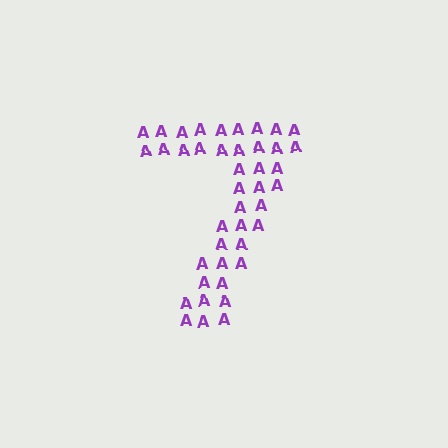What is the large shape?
The large shape is the digit 7.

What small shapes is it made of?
It is made of small letter A's.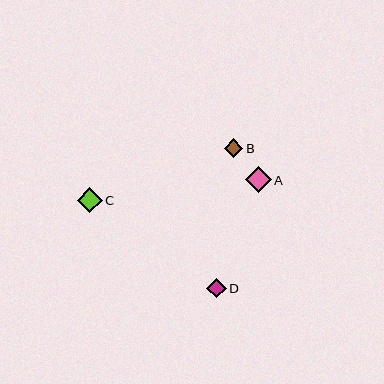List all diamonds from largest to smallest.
From largest to smallest: A, C, D, B.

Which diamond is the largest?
Diamond A is the largest with a size of approximately 26 pixels.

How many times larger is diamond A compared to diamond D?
Diamond A is approximately 1.4 times the size of diamond D.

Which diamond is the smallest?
Diamond B is the smallest with a size of approximately 18 pixels.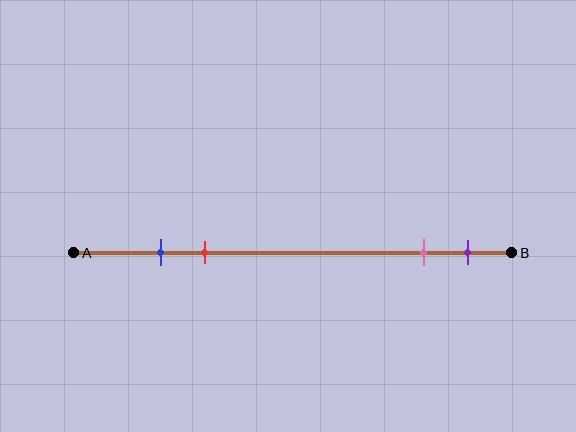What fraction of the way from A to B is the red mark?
The red mark is approximately 30% (0.3) of the way from A to B.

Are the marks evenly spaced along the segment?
No, the marks are not evenly spaced.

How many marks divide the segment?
There are 4 marks dividing the segment.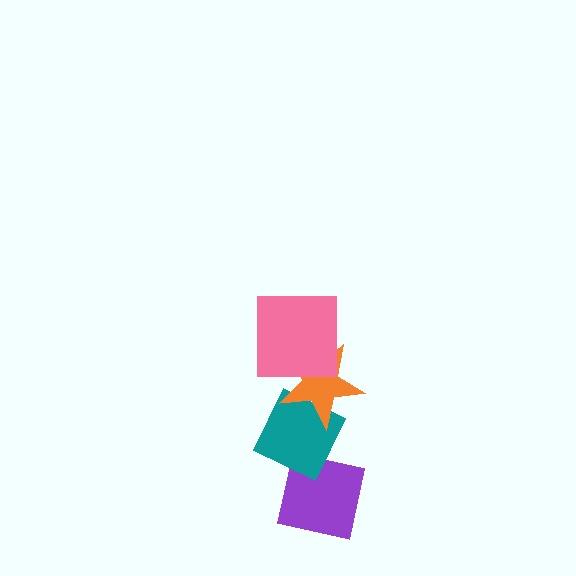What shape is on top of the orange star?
The pink square is on top of the orange star.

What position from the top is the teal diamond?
The teal diamond is 3rd from the top.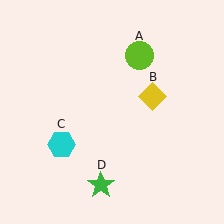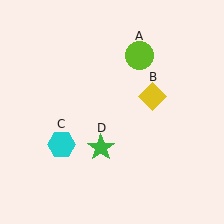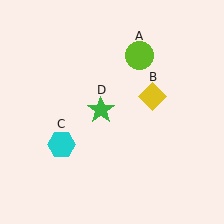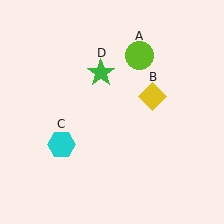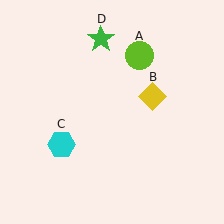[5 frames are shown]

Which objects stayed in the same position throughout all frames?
Lime circle (object A) and yellow diamond (object B) and cyan hexagon (object C) remained stationary.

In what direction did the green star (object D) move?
The green star (object D) moved up.